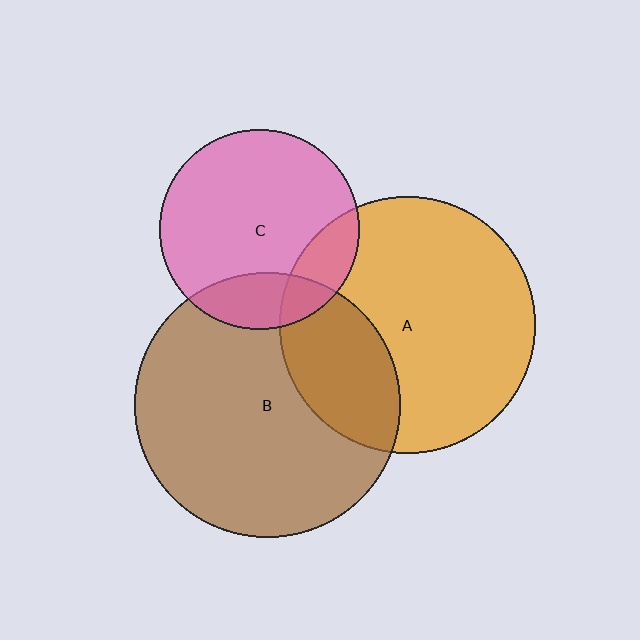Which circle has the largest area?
Circle B (brown).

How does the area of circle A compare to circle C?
Approximately 1.6 times.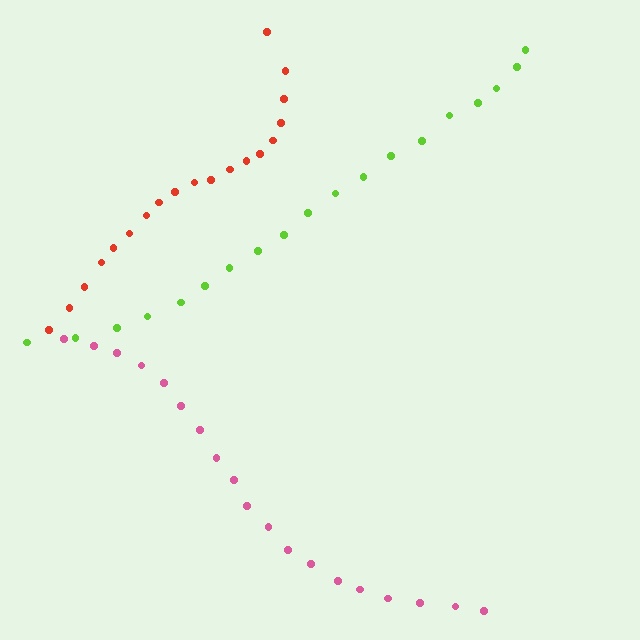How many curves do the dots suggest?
There are 3 distinct paths.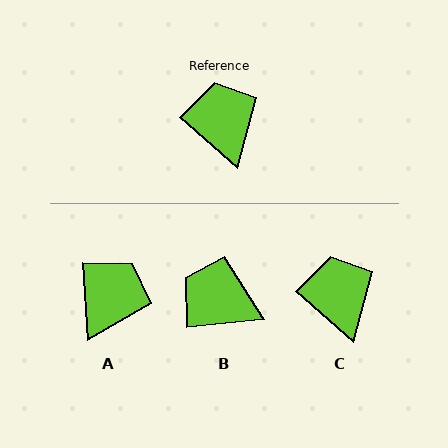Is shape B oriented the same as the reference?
No, it is off by about 47 degrees.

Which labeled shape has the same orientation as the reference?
C.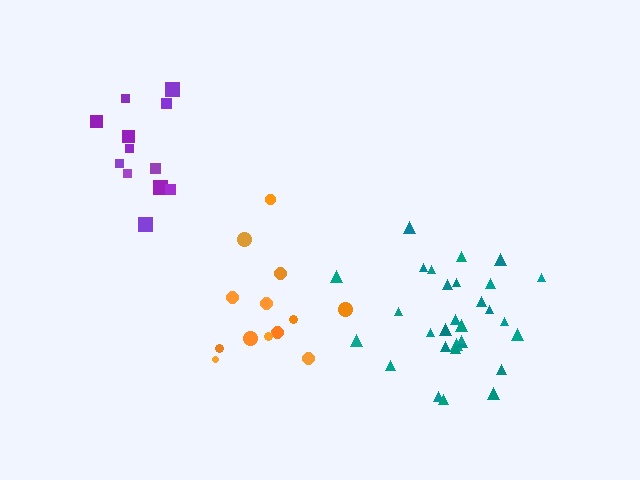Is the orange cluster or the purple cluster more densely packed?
Purple.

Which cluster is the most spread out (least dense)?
Orange.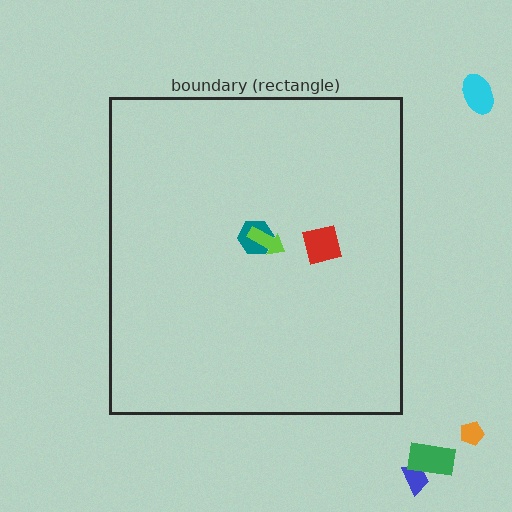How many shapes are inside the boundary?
3 inside, 4 outside.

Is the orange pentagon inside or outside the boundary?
Outside.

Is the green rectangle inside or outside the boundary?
Outside.